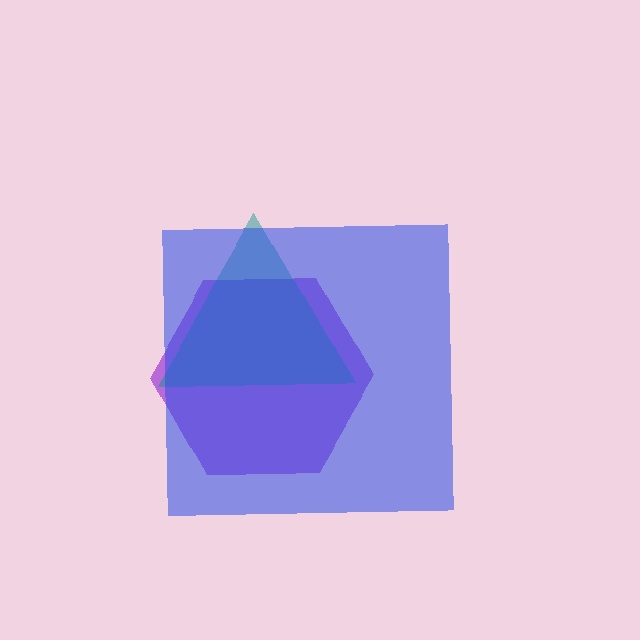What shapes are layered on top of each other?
The layered shapes are: a purple hexagon, a teal triangle, a blue square.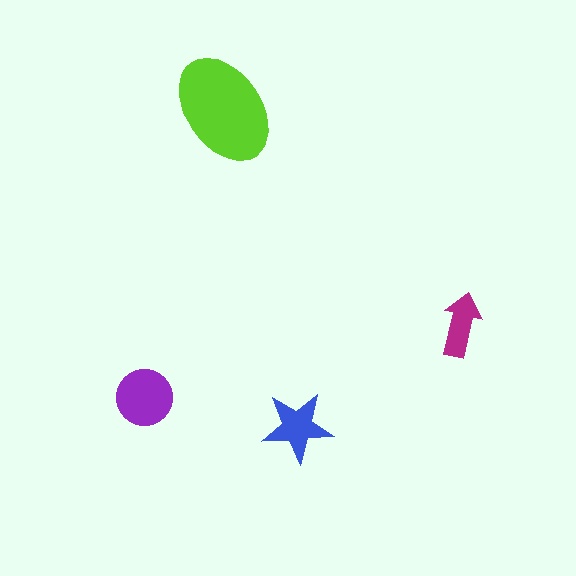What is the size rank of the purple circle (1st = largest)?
2nd.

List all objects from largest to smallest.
The lime ellipse, the purple circle, the blue star, the magenta arrow.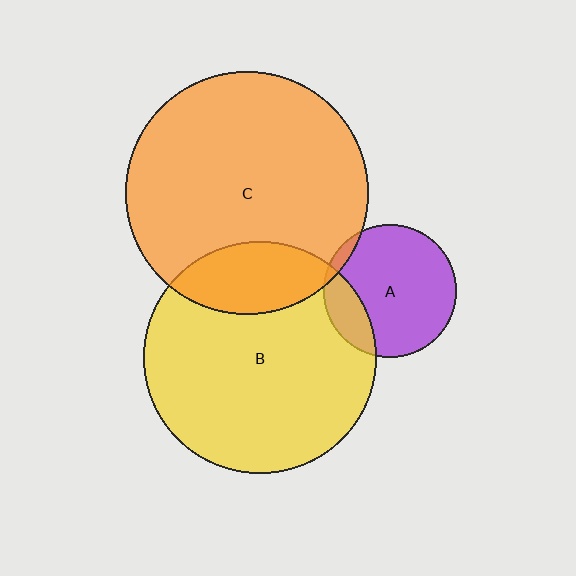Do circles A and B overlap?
Yes.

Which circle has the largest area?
Circle C (orange).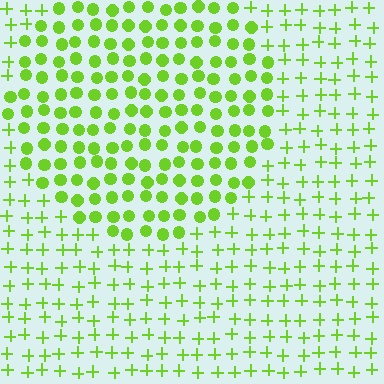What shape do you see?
I see a circle.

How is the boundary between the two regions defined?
The boundary is defined by a change in element shape: circles inside vs. plus signs outside. All elements share the same color and spacing.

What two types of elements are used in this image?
The image uses circles inside the circle region and plus signs outside it.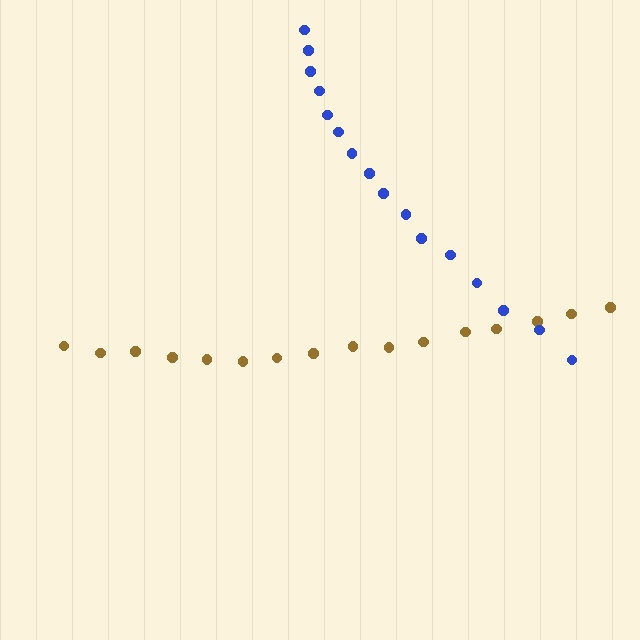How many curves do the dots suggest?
There are 2 distinct paths.